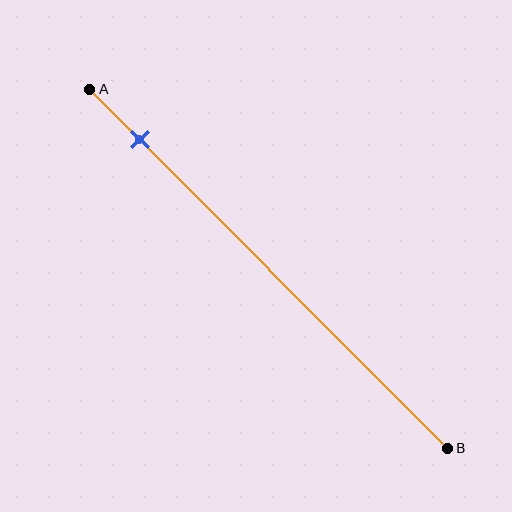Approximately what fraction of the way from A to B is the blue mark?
The blue mark is approximately 15% of the way from A to B.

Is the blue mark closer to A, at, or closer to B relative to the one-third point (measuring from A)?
The blue mark is closer to point A than the one-third point of segment AB.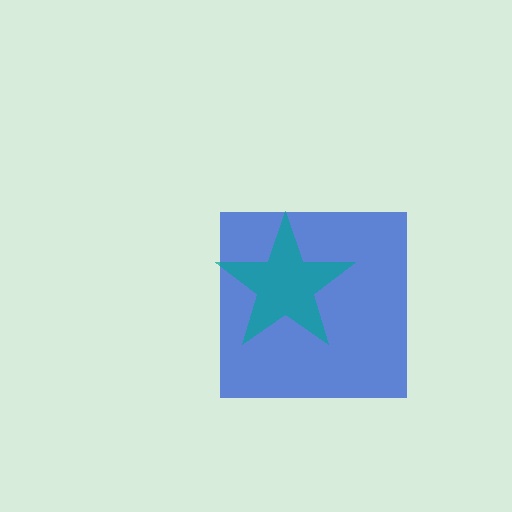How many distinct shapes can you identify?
There are 2 distinct shapes: a blue square, a teal star.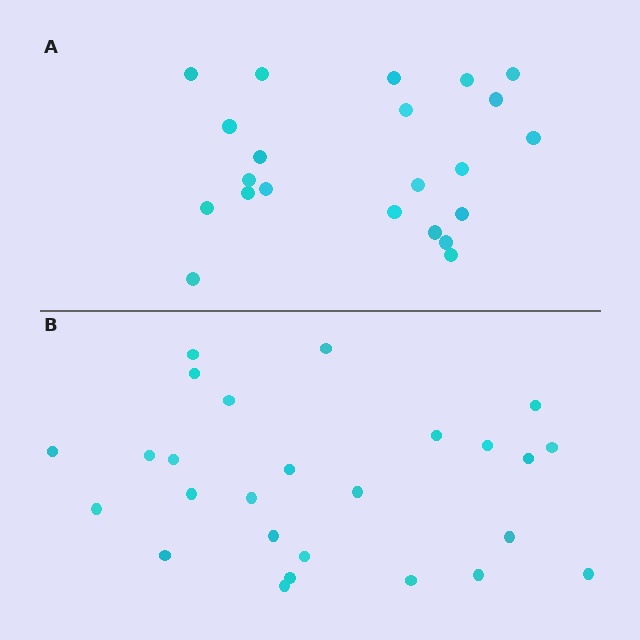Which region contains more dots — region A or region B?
Region B (the bottom region) has more dots.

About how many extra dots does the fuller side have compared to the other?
Region B has about 4 more dots than region A.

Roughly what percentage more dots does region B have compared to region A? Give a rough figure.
About 20% more.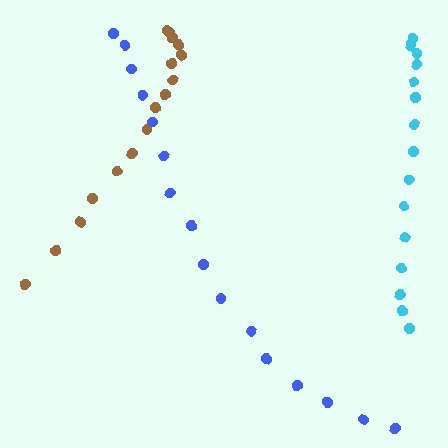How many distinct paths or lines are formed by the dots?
There are 3 distinct paths.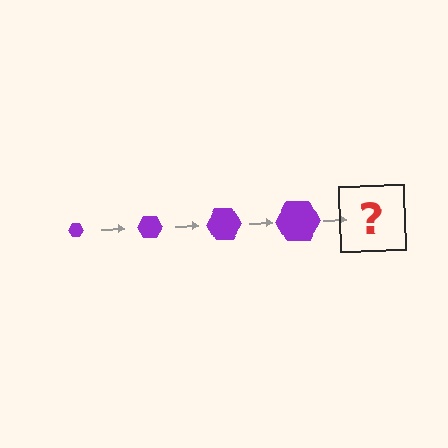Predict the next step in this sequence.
The next step is a purple hexagon, larger than the previous one.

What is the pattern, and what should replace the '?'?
The pattern is that the hexagon gets progressively larger each step. The '?' should be a purple hexagon, larger than the previous one.